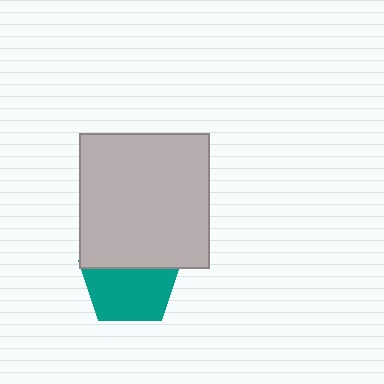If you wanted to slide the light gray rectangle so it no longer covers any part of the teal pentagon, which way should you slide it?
Slide it up — that is the most direct way to separate the two shapes.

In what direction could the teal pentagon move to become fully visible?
The teal pentagon could move down. That would shift it out from behind the light gray rectangle entirely.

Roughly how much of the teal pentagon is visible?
About half of it is visible (roughly 59%).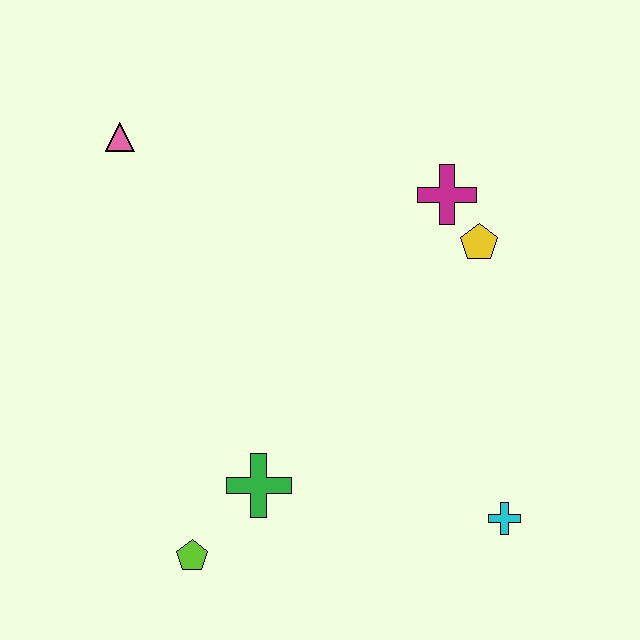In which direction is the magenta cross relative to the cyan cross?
The magenta cross is above the cyan cross.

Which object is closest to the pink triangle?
The magenta cross is closest to the pink triangle.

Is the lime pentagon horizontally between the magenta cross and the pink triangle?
Yes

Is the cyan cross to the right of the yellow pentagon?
Yes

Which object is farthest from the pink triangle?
The cyan cross is farthest from the pink triangle.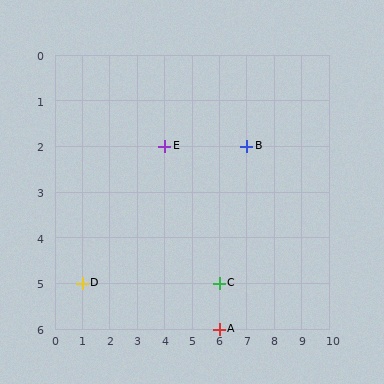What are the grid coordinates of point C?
Point C is at grid coordinates (6, 5).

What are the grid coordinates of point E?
Point E is at grid coordinates (4, 2).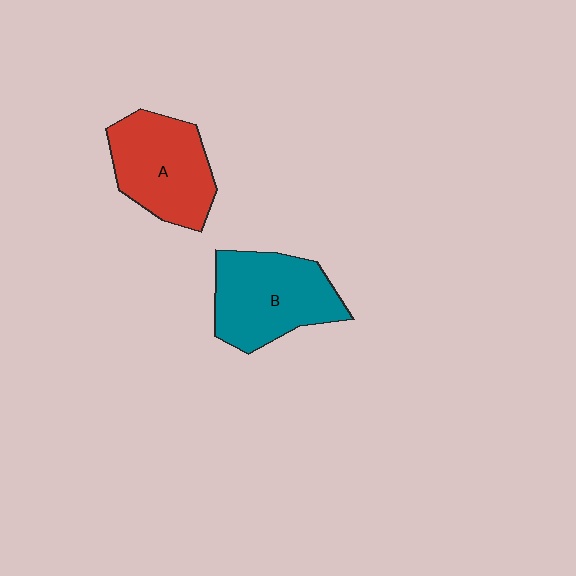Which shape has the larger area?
Shape B (teal).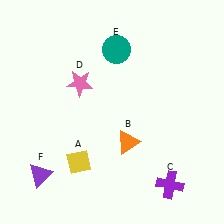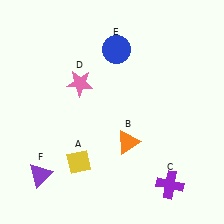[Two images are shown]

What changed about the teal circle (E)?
In Image 1, E is teal. In Image 2, it changed to blue.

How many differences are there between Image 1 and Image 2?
There is 1 difference between the two images.